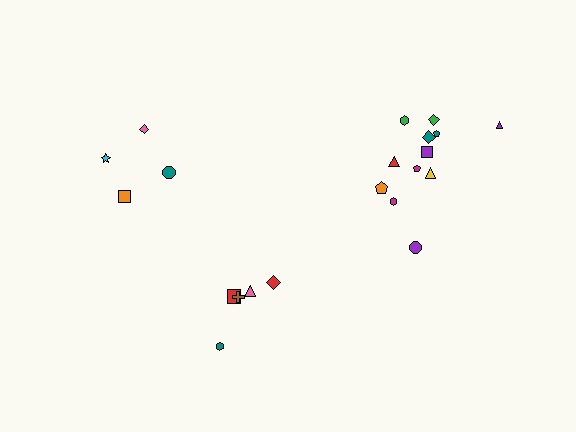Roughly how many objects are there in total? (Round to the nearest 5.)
Roughly 20 objects in total.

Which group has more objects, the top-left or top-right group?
The top-right group.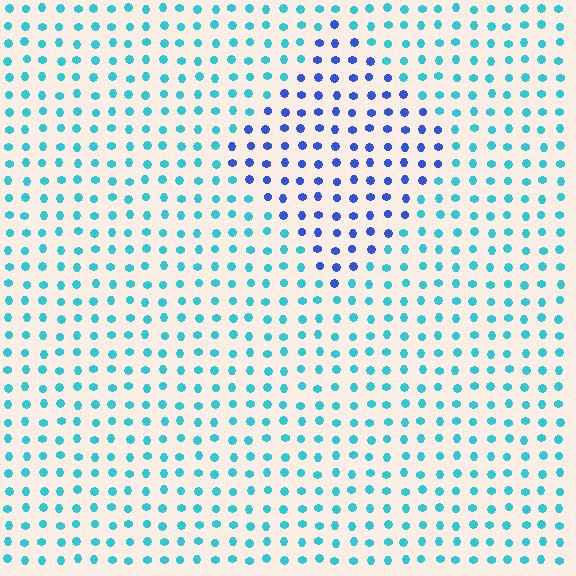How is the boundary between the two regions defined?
The boundary is defined purely by a slight shift in hue (about 44 degrees). Spacing, size, and orientation are identical on both sides.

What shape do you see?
I see a diamond.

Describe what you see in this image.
The image is filled with small cyan elements in a uniform arrangement. A diamond-shaped region is visible where the elements are tinted to a slightly different hue, forming a subtle color boundary.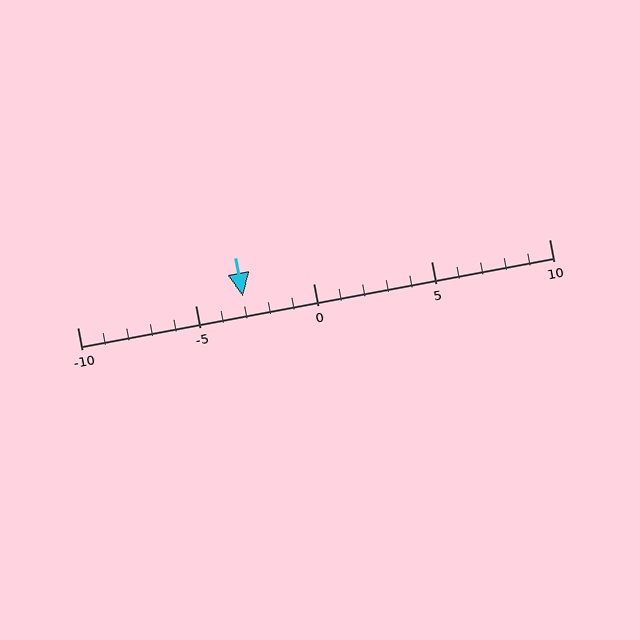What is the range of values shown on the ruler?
The ruler shows values from -10 to 10.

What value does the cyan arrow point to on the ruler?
The cyan arrow points to approximately -3.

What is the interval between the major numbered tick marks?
The major tick marks are spaced 5 units apart.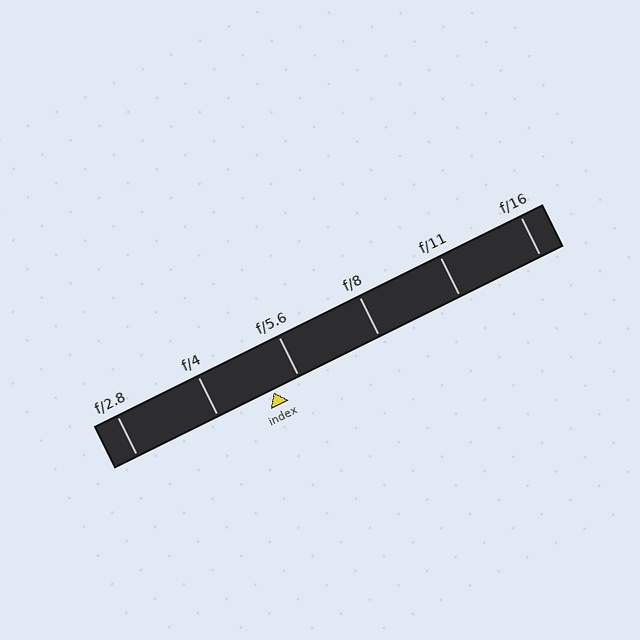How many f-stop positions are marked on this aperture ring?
There are 6 f-stop positions marked.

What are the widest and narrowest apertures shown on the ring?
The widest aperture shown is f/2.8 and the narrowest is f/16.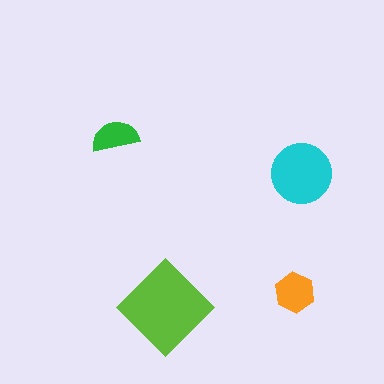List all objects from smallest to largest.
The green semicircle, the orange hexagon, the cyan circle, the lime diamond.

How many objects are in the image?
There are 4 objects in the image.